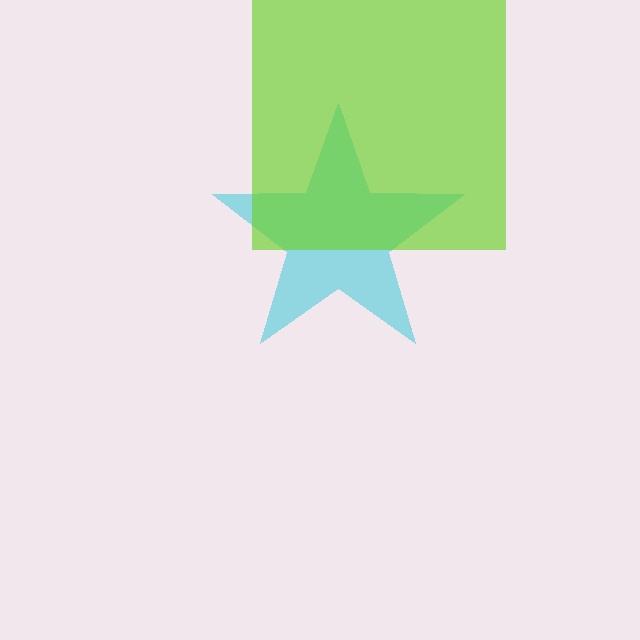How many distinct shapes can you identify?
There are 2 distinct shapes: a cyan star, a lime square.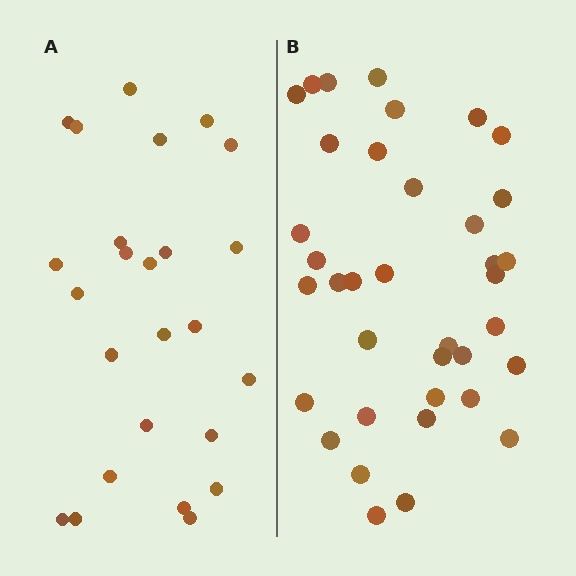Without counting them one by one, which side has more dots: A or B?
Region B (the right region) has more dots.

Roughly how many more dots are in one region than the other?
Region B has roughly 12 or so more dots than region A.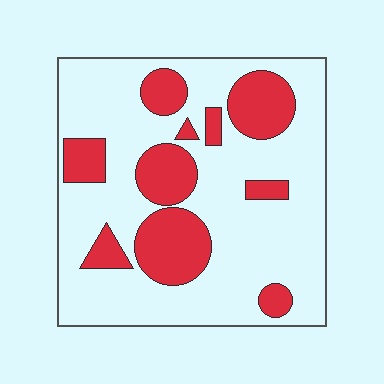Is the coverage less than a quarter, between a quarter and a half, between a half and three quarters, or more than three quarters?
Between a quarter and a half.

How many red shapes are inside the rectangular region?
10.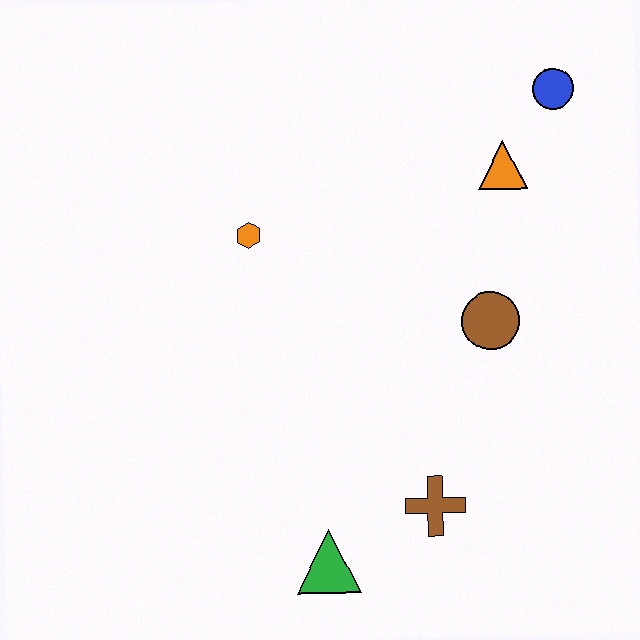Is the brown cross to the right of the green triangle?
Yes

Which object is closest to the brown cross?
The green triangle is closest to the brown cross.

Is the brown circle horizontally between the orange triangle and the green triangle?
Yes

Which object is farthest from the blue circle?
The green triangle is farthest from the blue circle.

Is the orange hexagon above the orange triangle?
No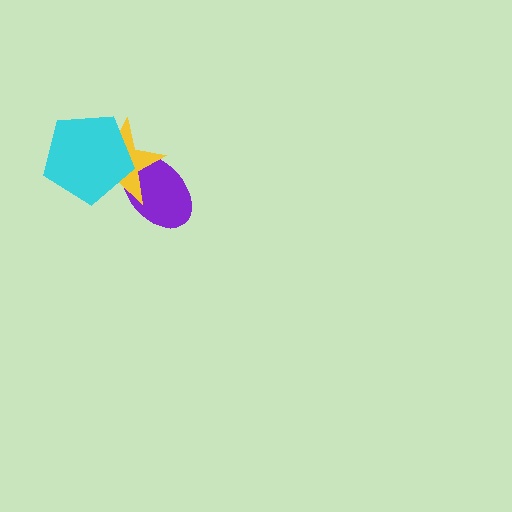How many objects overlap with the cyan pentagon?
2 objects overlap with the cyan pentagon.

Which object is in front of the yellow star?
The cyan pentagon is in front of the yellow star.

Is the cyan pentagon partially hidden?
No, no other shape covers it.